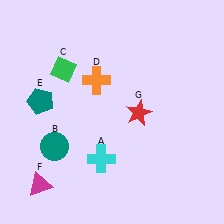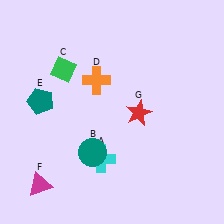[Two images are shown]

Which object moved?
The teal circle (B) moved right.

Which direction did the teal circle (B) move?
The teal circle (B) moved right.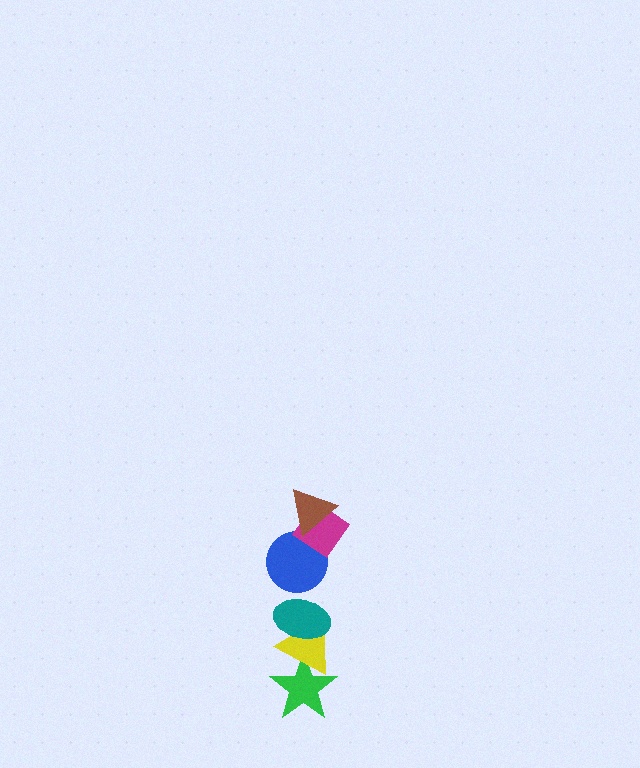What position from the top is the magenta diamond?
The magenta diamond is 2nd from the top.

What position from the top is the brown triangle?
The brown triangle is 1st from the top.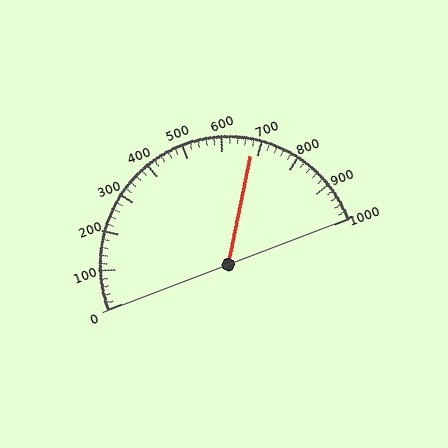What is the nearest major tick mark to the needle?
The nearest major tick mark is 700.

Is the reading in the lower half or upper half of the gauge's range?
The reading is in the upper half of the range (0 to 1000).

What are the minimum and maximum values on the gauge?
The gauge ranges from 0 to 1000.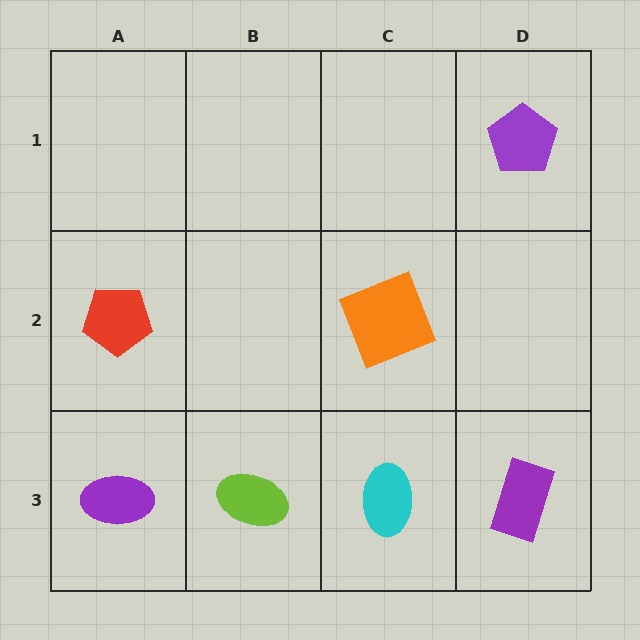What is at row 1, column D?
A purple pentagon.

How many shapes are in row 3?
4 shapes.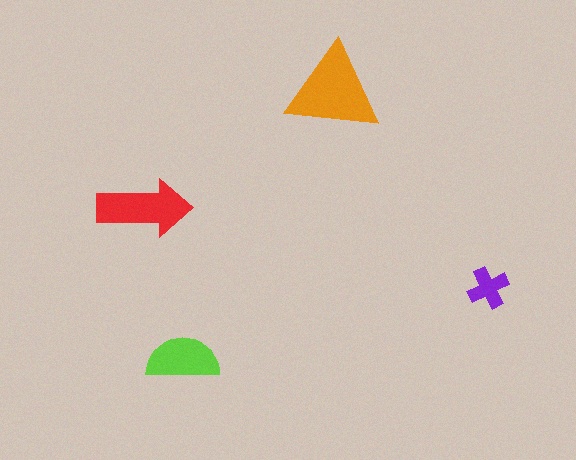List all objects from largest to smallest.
The orange triangle, the red arrow, the lime semicircle, the purple cross.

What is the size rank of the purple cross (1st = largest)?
4th.